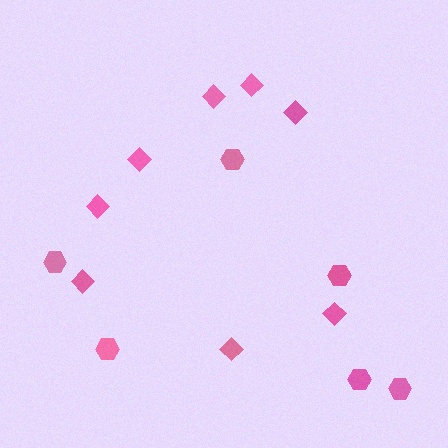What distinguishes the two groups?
There are 2 groups: one group of hexagons (6) and one group of diamonds (8).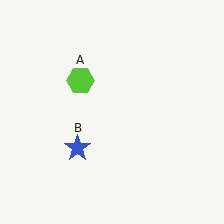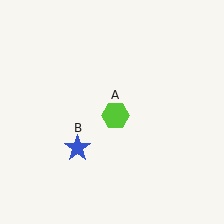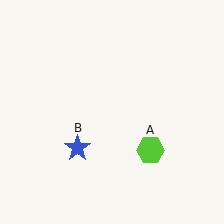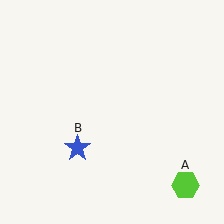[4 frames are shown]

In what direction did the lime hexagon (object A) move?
The lime hexagon (object A) moved down and to the right.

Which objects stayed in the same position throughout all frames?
Blue star (object B) remained stationary.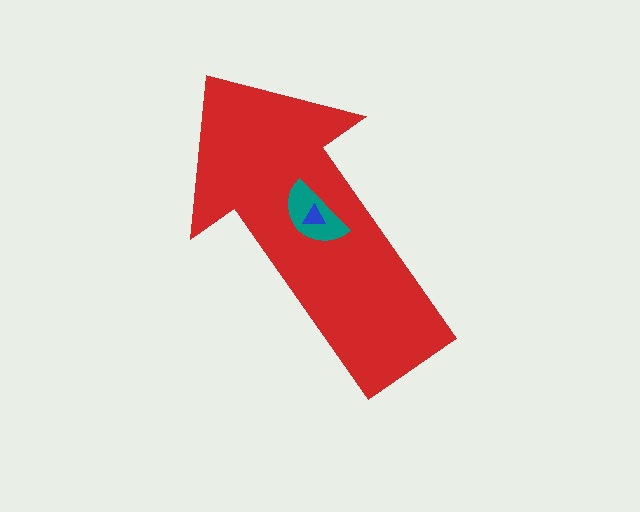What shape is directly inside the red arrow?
The teal semicircle.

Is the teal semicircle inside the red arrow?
Yes.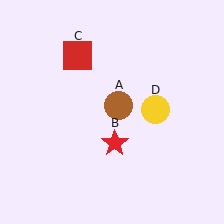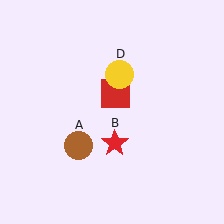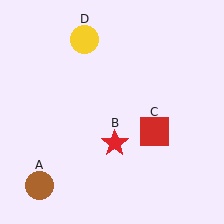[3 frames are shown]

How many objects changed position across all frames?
3 objects changed position: brown circle (object A), red square (object C), yellow circle (object D).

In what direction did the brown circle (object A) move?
The brown circle (object A) moved down and to the left.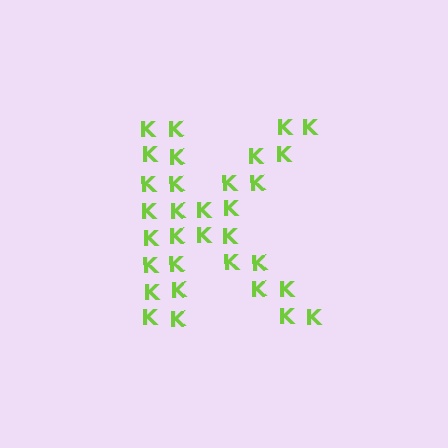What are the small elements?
The small elements are letter K's.